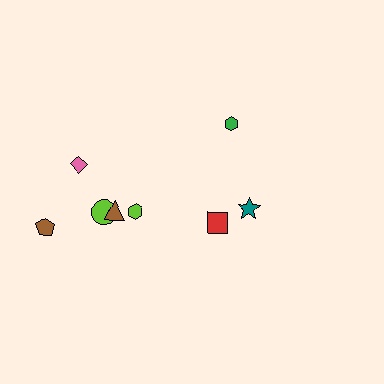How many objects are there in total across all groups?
There are 8 objects.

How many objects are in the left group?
There are 5 objects.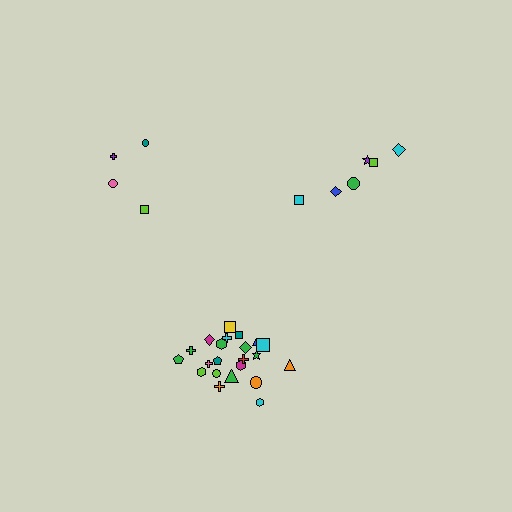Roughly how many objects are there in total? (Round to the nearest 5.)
Roughly 30 objects in total.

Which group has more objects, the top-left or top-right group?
The top-right group.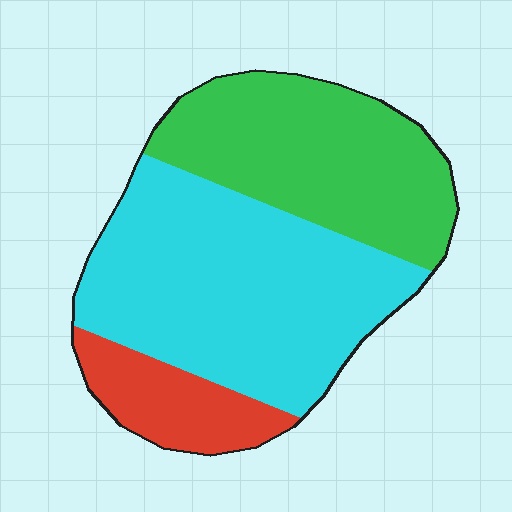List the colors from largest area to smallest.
From largest to smallest: cyan, green, red.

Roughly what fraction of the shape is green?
Green covers roughly 35% of the shape.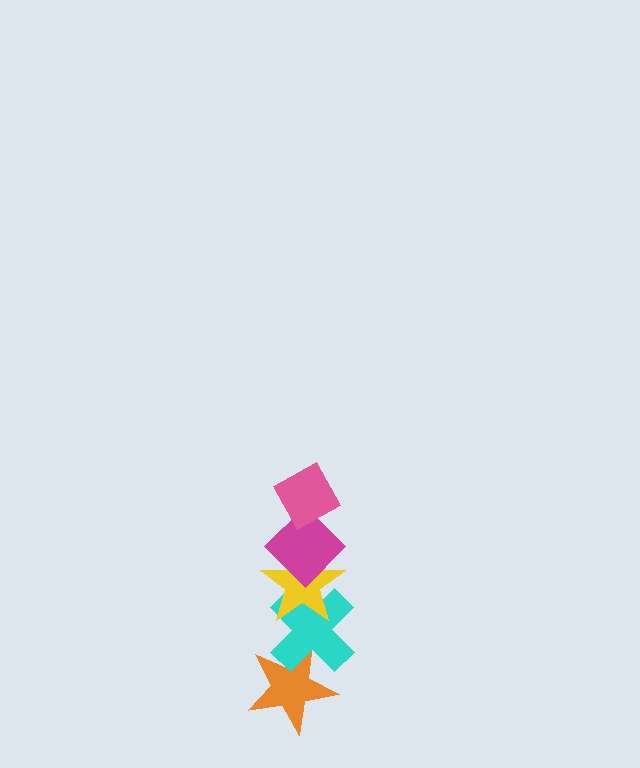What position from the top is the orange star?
The orange star is 5th from the top.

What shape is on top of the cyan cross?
The yellow star is on top of the cyan cross.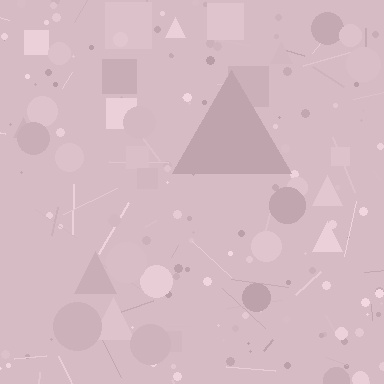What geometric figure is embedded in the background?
A triangle is embedded in the background.